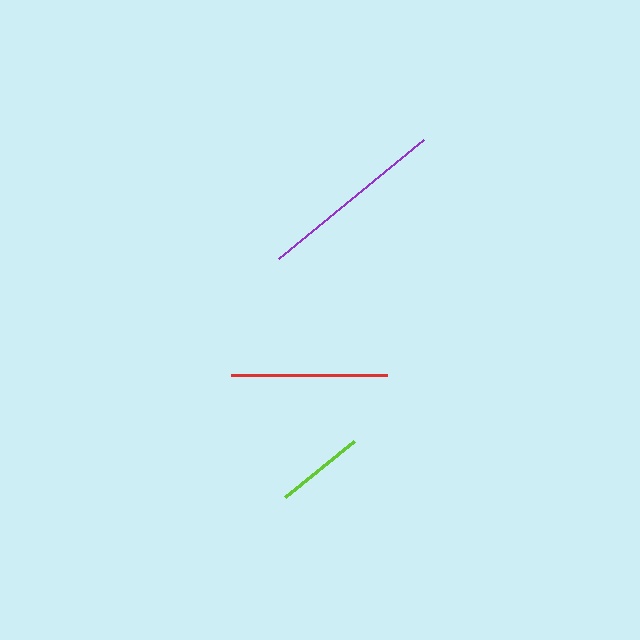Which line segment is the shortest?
The lime line is the shortest at approximately 89 pixels.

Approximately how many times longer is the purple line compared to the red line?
The purple line is approximately 1.2 times the length of the red line.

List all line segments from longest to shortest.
From longest to shortest: purple, red, lime.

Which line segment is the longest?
The purple line is the longest at approximately 188 pixels.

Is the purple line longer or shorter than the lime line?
The purple line is longer than the lime line.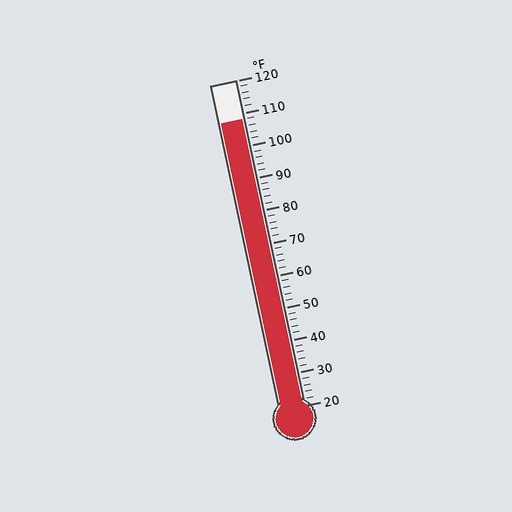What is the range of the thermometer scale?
The thermometer scale ranges from 20°F to 120°F.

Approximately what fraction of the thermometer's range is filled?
The thermometer is filled to approximately 90% of its range.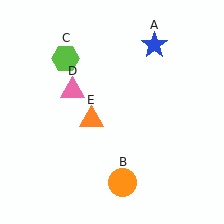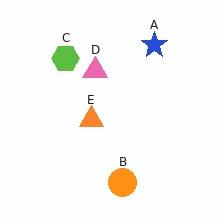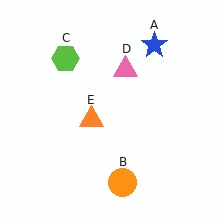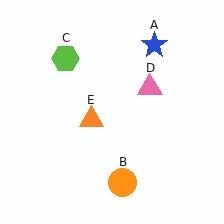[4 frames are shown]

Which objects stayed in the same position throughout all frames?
Blue star (object A) and orange circle (object B) and lime hexagon (object C) and orange triangle (object E) remained stationary.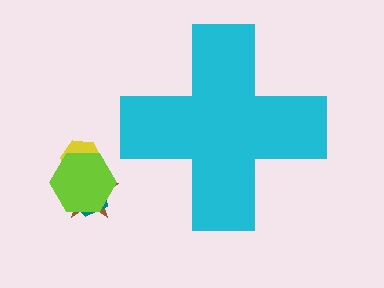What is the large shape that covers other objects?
A cyan cross.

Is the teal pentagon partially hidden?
No, the teal pentagon is fully visible.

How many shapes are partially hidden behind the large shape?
0 shapes are partially hidden.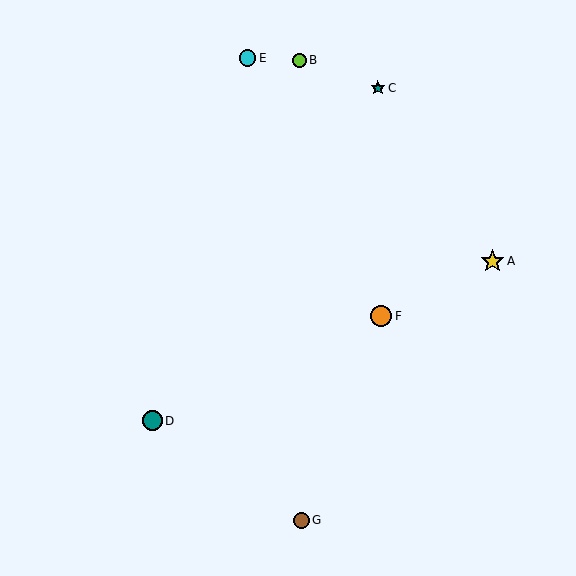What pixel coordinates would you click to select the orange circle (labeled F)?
Click at (381, 316) to select the orange circle F.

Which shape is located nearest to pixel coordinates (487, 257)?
The yellow star (labeled A) at (492, 261) is nearest to that location.